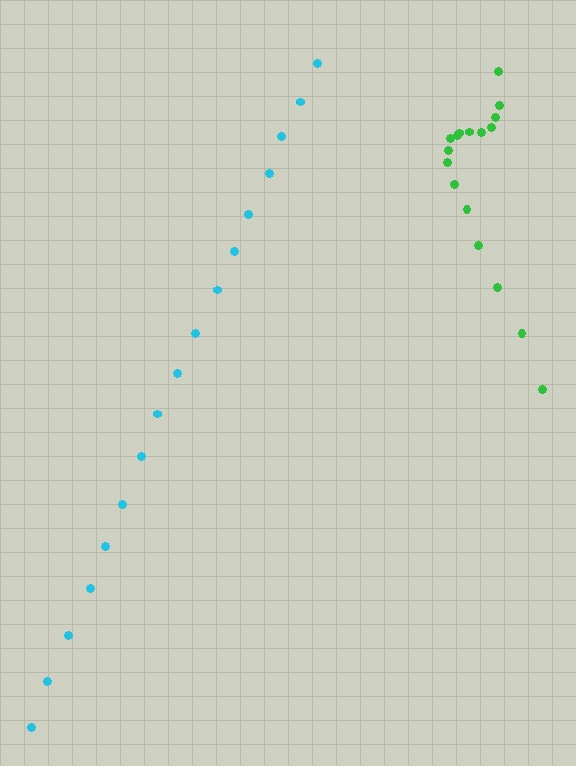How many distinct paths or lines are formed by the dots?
There are 2 distinct paths.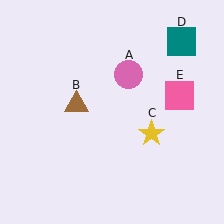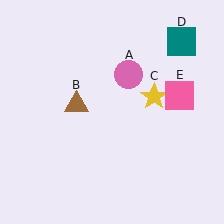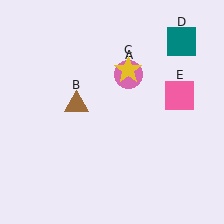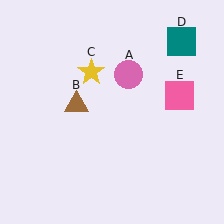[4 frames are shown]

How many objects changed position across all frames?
1 object changed position: yellow star (object C).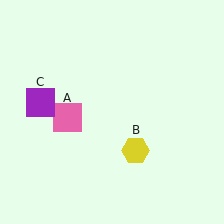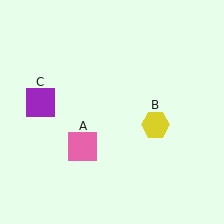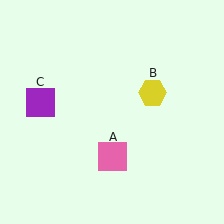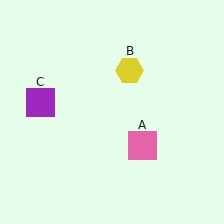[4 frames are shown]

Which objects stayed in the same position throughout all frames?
Purple square (object C) remained stationary.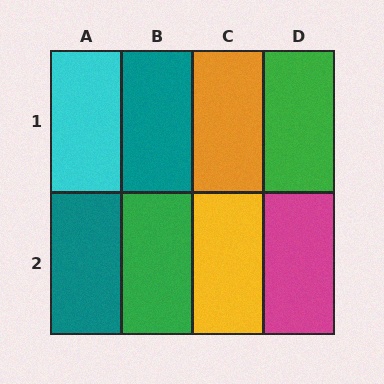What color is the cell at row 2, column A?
Teal.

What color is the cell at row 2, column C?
Yellow.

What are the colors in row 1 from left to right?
Cyan, teal, orange, green.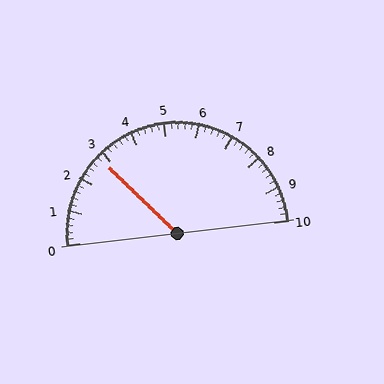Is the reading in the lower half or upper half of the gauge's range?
The reading is in the lower half of the range (0 to 10).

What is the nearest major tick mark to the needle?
The nearest major tick mark is 3.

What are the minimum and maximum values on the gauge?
The gauge ranges from 0 to 10.